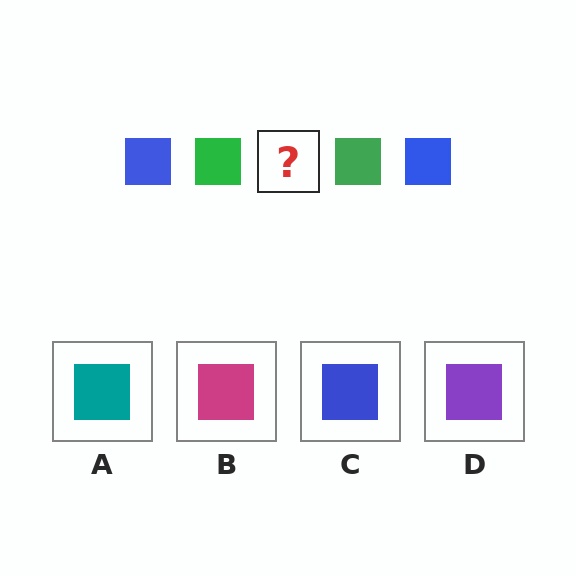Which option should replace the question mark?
Option C.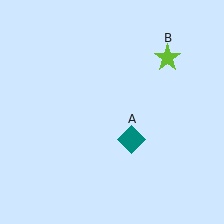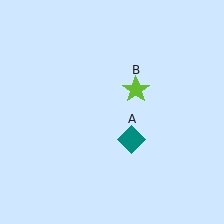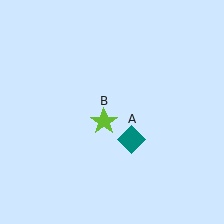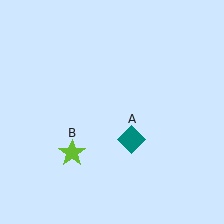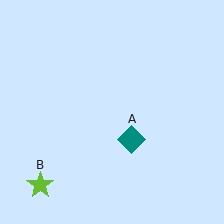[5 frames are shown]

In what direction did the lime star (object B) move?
The lime star (object B) moved down and to the left.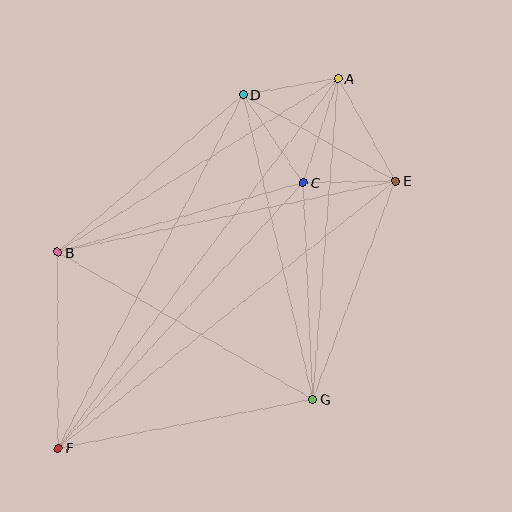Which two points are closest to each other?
Points C and E are closest to each other.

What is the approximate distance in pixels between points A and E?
The distance between A and E is approximately 118 pixels.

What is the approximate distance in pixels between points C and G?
The distance between C and G is approximately 217 pixels.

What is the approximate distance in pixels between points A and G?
The distance between A and G is approximately 321 pixels.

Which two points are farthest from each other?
Points A and F are farthest from each other.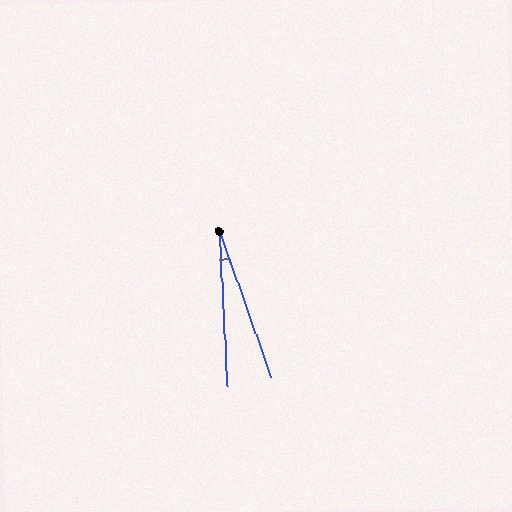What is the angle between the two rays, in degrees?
Approximately 17 degrees.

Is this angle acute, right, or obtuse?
It is acute.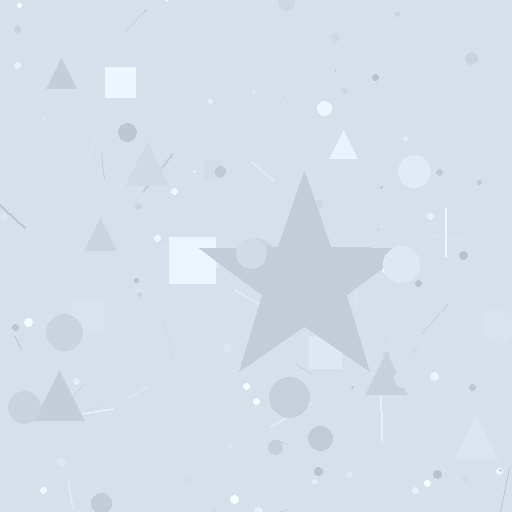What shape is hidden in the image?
A star is hidden in the image.